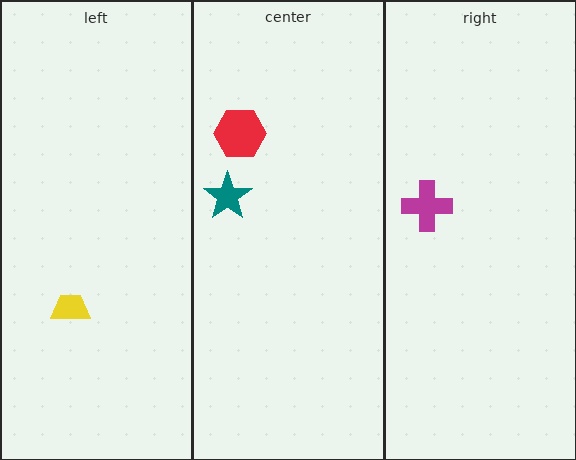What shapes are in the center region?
The red hexagon, the teal star.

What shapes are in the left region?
The yellow trapezoid.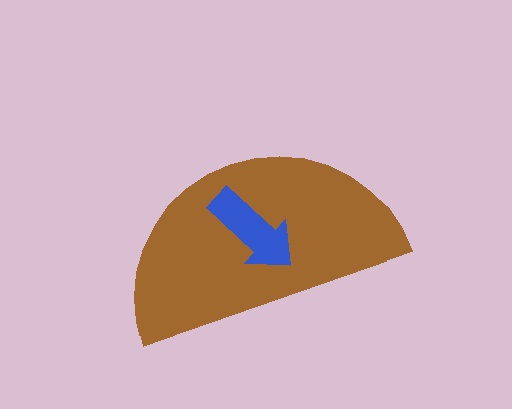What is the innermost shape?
The blue arrow.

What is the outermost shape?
The brown semicircle.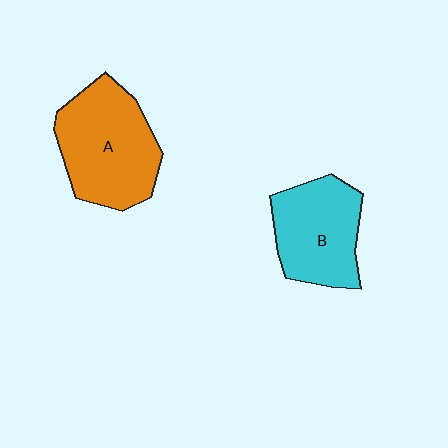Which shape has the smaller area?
Shape B (cyan).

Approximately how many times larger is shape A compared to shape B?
Approximately 1.2 times.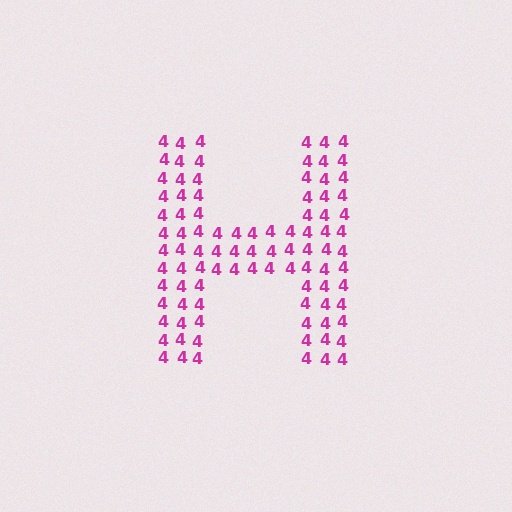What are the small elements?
The small elements are digit 4's.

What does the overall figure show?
The overall figure shows the letter H.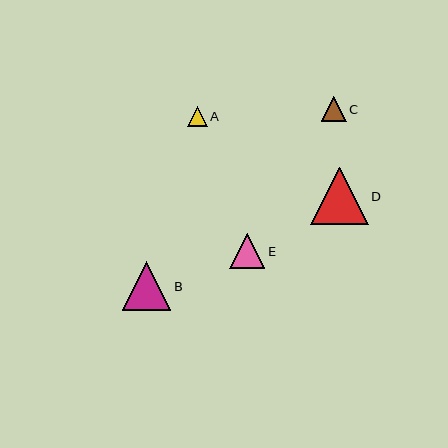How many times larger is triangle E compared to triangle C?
Triangle E is approximately 1.4 times the size of triangle C.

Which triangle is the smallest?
Triangle A is the smallest with a size of approximately 20 pixels.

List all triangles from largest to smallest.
From largest to smallest: D, B, E, C, A.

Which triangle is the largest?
Triangle D is the largest with a size of approximately 57 pixels.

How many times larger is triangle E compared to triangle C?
Triangle E is approximately 1.4 times the size of triangle C.